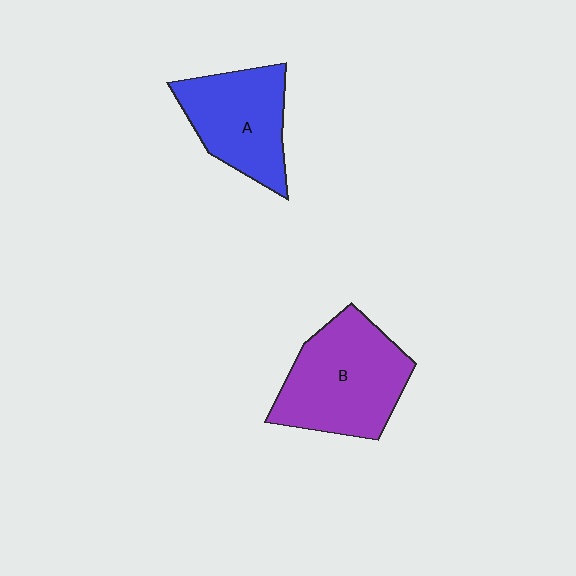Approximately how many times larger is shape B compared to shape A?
Approximately 1.3 times.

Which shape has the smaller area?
Shape A (blue).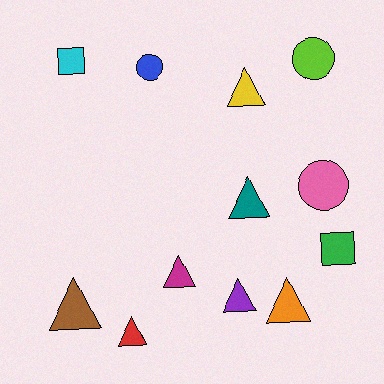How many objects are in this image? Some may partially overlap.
There are 12 objects.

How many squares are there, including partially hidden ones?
There are 2 squares.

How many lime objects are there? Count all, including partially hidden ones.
There is 1 lime object.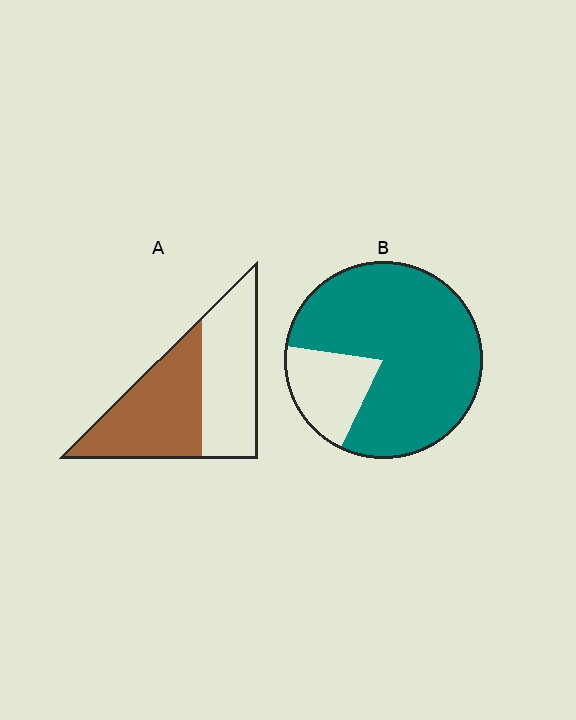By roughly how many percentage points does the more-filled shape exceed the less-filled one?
By roughly 30 percentage points (B over A).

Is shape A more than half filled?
Roughly half.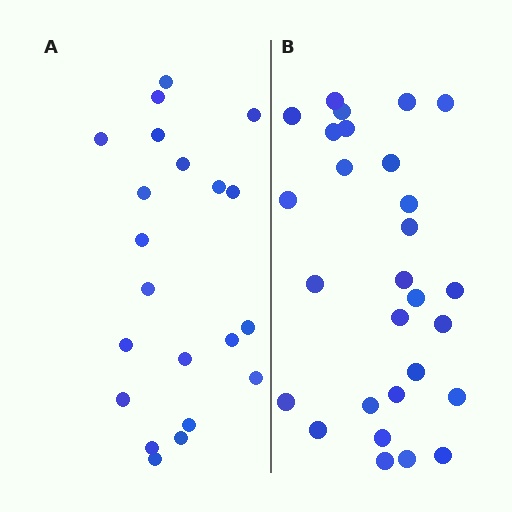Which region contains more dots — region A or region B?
Region B (the right region) has more dots.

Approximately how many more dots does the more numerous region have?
Region B has roughly 8 or so more dots than region A.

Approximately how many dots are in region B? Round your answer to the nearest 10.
About 30 dots. (The exact count is 28, which rounds to 30.)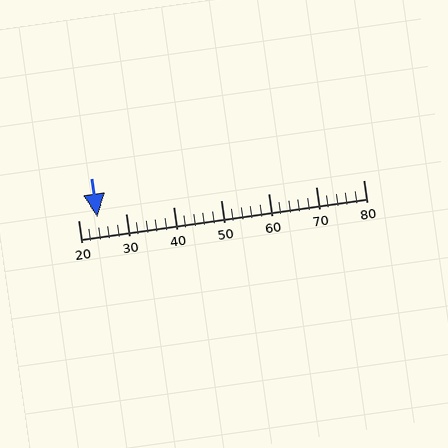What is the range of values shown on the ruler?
The ruler shows values from 20 to 80.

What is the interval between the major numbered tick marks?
The major tick marks are spaced 10 units apart.